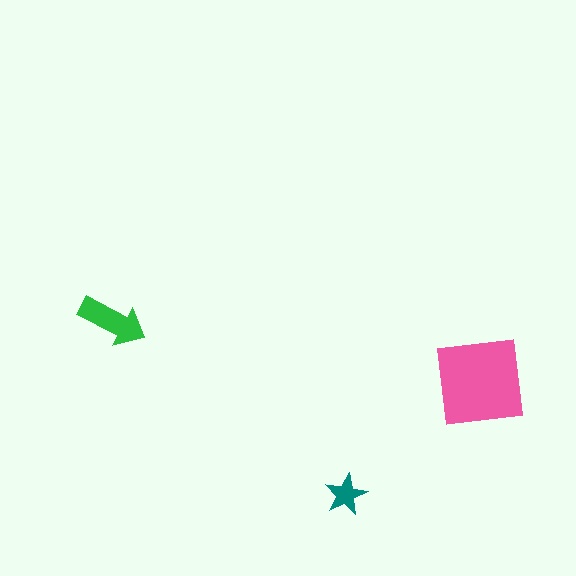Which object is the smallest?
The teal star.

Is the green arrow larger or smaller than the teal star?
Larger.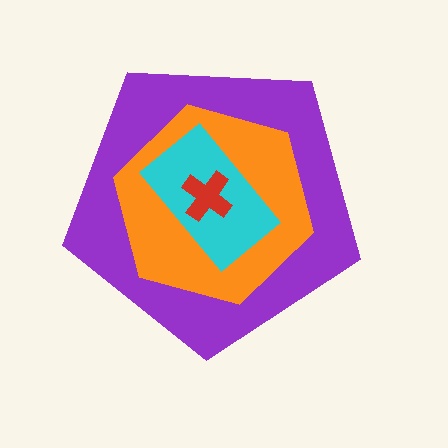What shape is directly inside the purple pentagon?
The orange hexagon.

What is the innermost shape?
The red cross.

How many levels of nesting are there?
4.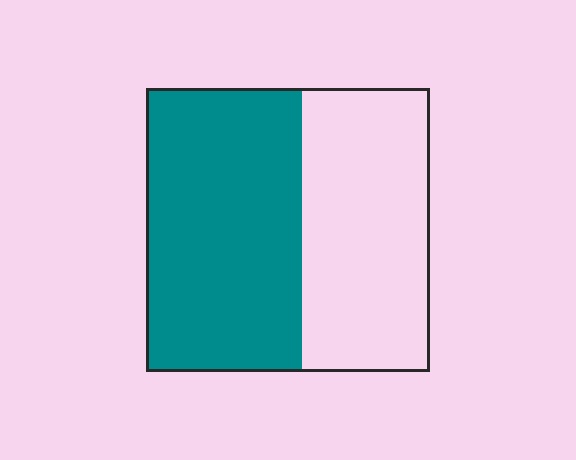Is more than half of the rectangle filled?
Yes.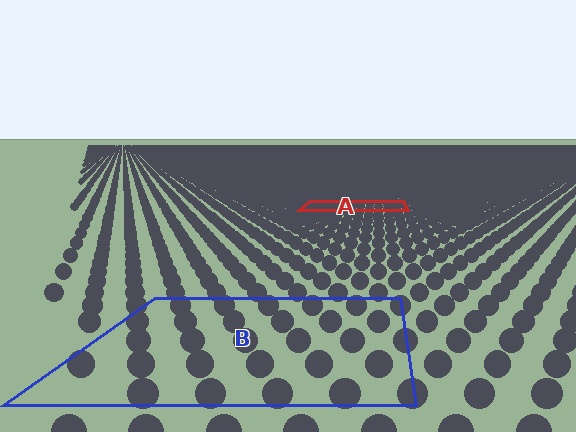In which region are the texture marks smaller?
The texture marks are smaller in region A, because it is farther away.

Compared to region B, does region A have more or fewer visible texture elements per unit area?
Region A has more texture elements per unit area — they are packed more densely because it is farther away.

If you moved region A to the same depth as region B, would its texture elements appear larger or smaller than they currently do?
They would appear larger. At a closer depth, the same texture elements are projected at a bigger on-screen size.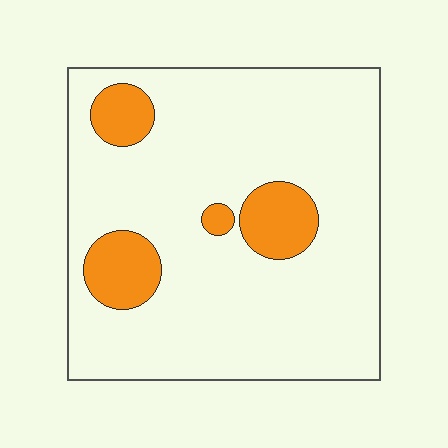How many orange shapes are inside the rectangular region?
4.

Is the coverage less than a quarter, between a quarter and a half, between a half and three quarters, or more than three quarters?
Less than a quarter.